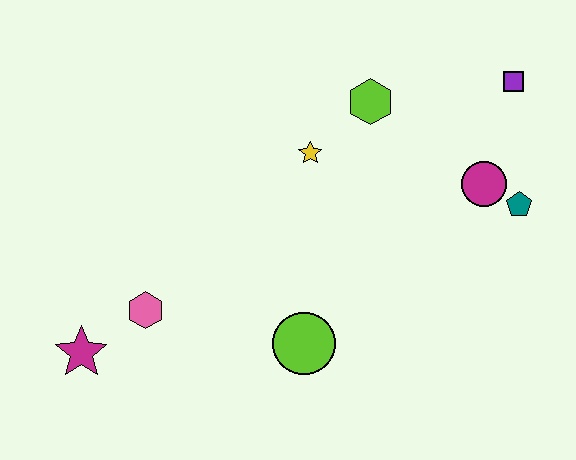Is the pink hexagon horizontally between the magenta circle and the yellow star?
No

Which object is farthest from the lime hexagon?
The magenta star is farthest from the lime hexagon.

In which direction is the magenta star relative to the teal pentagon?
The magenta star is to the left of the teal pentagon.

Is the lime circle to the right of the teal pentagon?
No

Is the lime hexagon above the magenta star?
Yes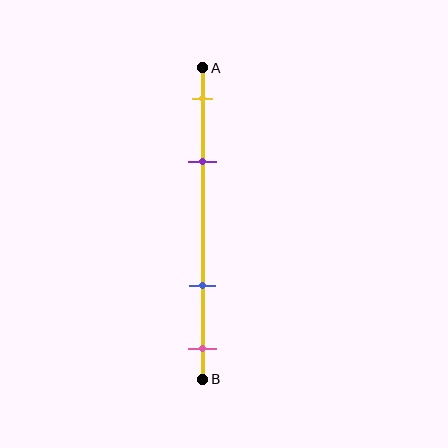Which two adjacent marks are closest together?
The yellow and purple marks are the closest adjacent pair.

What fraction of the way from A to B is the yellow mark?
The yellow mark is approximately 10% (0.1) of the way from A to B.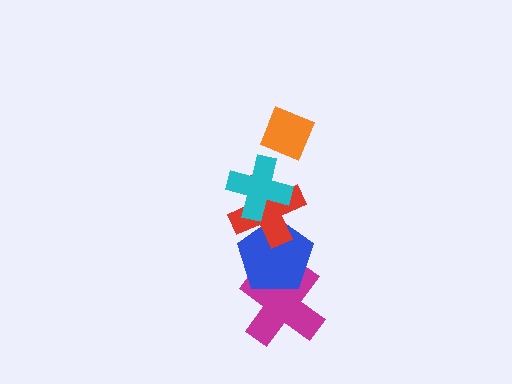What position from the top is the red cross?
The red cross is 3rd from the top.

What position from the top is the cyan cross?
The cyan cross is 2nd from the top.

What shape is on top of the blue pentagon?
The red cross is on top of the blue pentagon.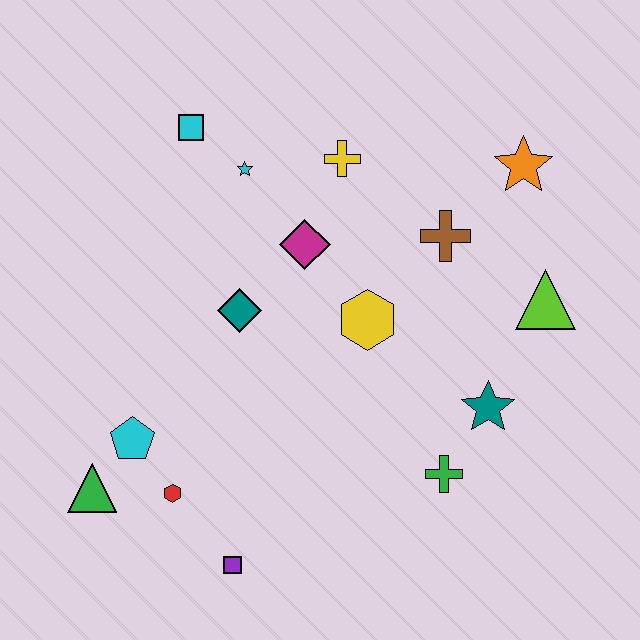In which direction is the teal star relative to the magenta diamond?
The teal star is to the right of the magenta diamond.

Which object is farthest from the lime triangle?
The green triangle is farthest from the lime triangle.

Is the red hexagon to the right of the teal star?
No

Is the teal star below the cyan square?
Yes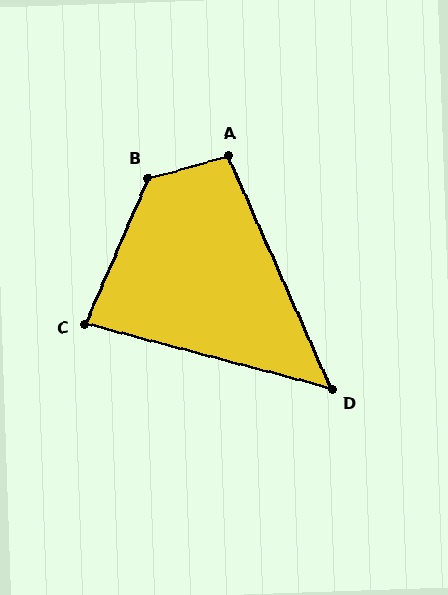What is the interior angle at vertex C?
Approximately 82 degrees (acute).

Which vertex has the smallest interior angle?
D, at approximately 51 degrees.